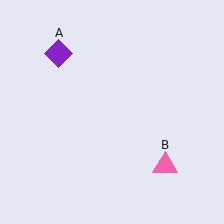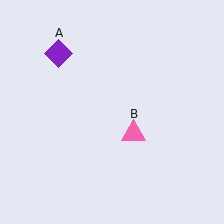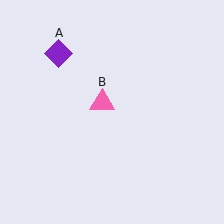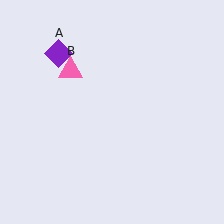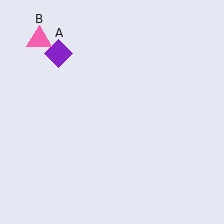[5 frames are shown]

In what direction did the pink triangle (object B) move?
The pink triangle (object B) moved up and to the left.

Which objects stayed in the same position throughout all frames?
Purple diamond (object A) remained stationary.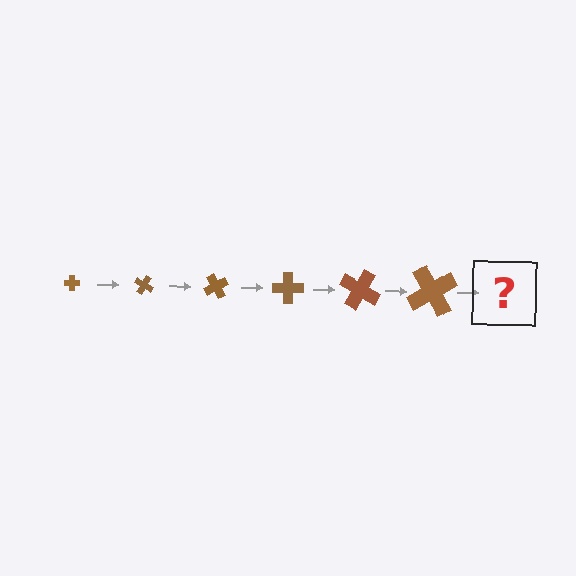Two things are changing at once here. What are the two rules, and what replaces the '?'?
The two rules are that the cross grows larger each step and it rotates 30 degrees each step. The '?' should be a cross, larger than the previous one and rotated 180 degrees from the start.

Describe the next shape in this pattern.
It should be a cross, larger than the previous one and rotated 180 degrees from the start.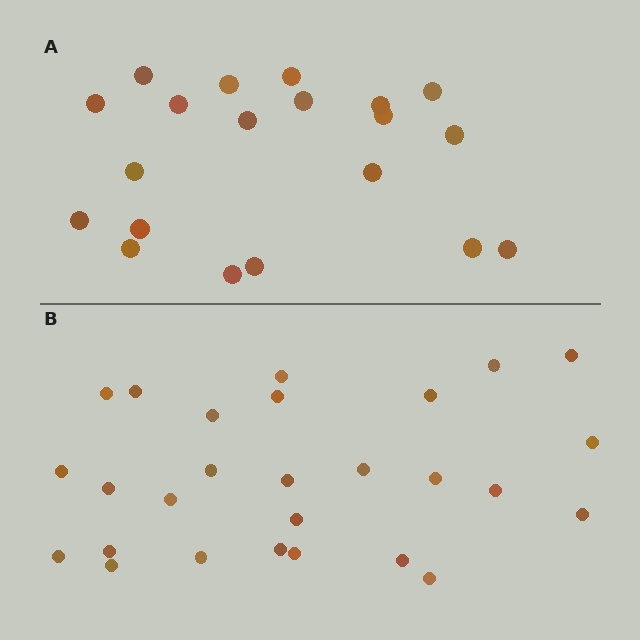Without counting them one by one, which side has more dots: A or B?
Region B (the bottom region) has more dots.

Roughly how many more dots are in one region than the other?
Region B has roughly 8 or so more dots than region A.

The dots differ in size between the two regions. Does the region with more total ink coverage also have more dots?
No. Region A has more total ink coverage because its dots are larger, but region B actually contains more individual dots. Total area can be misleading — the number of items is what matters here.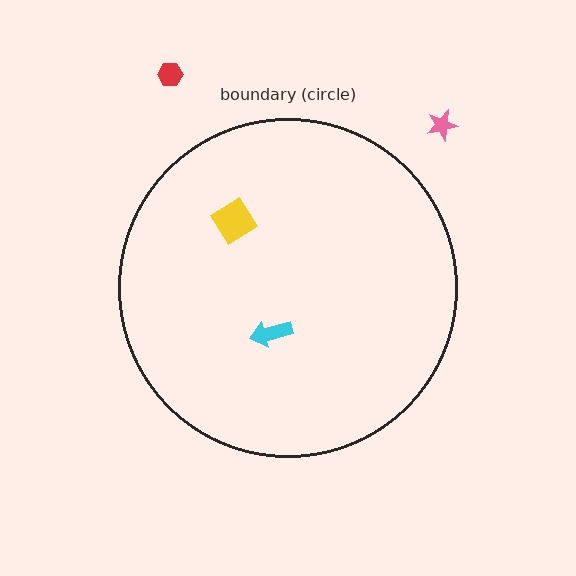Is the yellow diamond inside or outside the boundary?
Inside.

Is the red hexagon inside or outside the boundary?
Outside.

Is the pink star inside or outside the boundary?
Outside.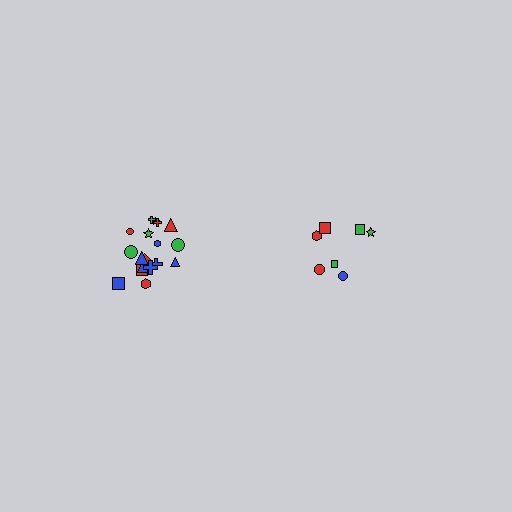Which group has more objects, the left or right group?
The left group.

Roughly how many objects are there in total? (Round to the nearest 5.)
Roughly 25 objects in total.